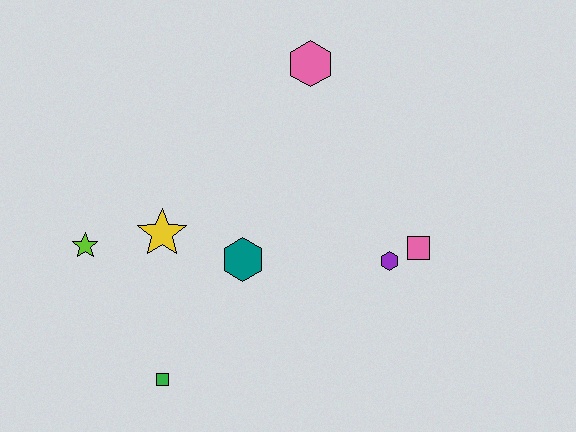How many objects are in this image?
There are 7 objects.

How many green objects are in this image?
There is 1 green object.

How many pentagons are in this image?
There are no pentagons.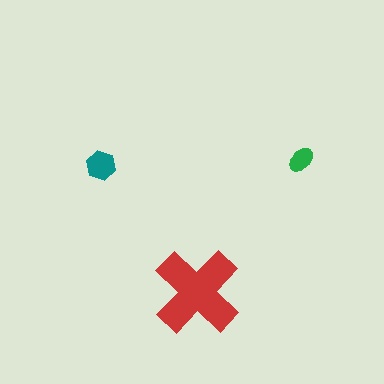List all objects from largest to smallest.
The red cross, the teal hexagon, the green ellipse.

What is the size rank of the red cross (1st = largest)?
1st.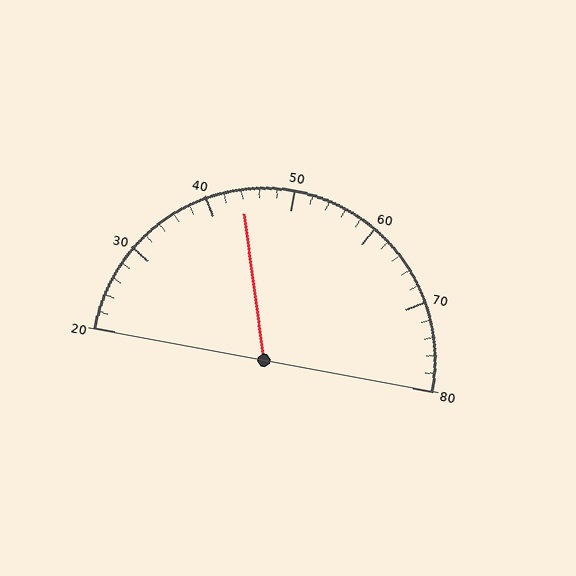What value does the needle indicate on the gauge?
The needle indicates approximately 44.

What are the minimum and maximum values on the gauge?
The gauge ranges from 20 to 80.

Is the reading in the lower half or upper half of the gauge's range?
The reading is in the lower half of the range (20 to 80).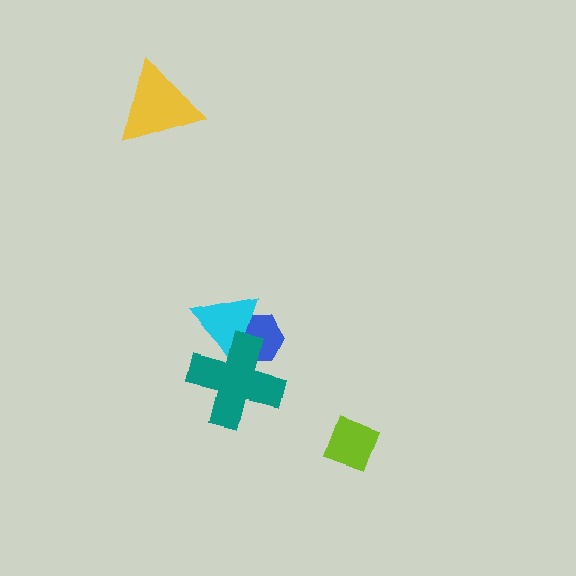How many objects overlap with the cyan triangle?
2 objects overlap with the cyan triangle.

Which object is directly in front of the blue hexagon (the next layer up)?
The cyan triangle is directly in front of the blue hexagon.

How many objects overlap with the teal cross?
2 objects overlap with the teal cross.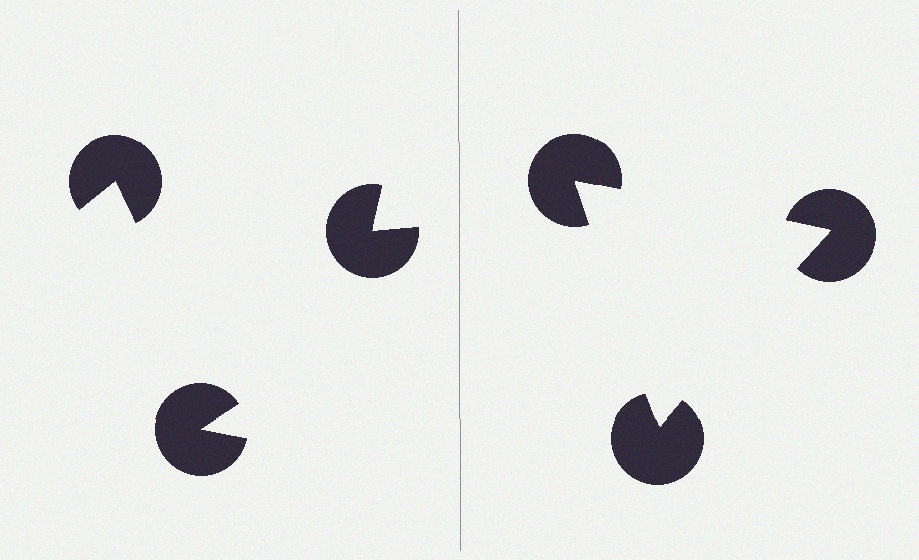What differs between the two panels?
The pac-man discs are positioned identically on both sides; only the wedge orientations differ. On the right they align to a triangle; on the left they are misaligned.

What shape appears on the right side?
An illusory triangle.